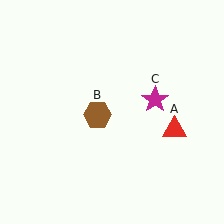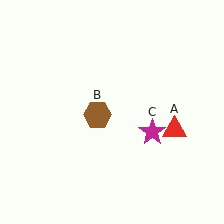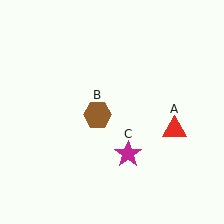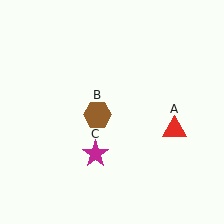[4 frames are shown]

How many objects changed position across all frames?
1 object changed position: magenta star (object C).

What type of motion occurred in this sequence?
The magenta star (object C) rotated clockwise around the center of the scene.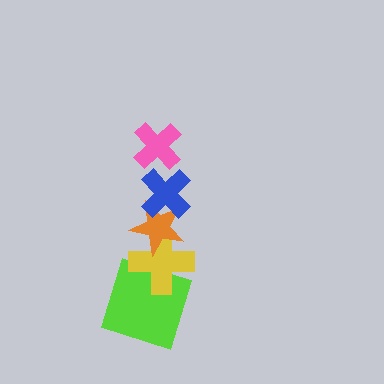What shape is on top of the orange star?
The blue cross is on top of the orange star.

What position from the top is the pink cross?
The pink cross is 1st from the top.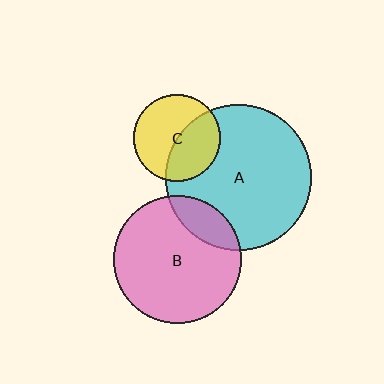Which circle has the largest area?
Circle A (cyan).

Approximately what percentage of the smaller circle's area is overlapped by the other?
Approximately 45%.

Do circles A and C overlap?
Yes.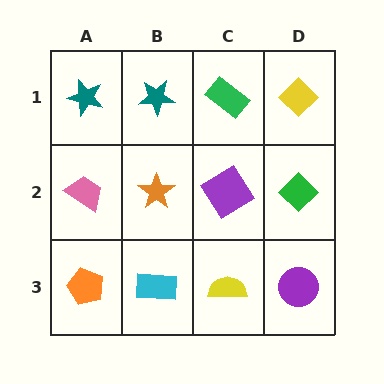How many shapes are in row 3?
4 shapes.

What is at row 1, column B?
A teal star.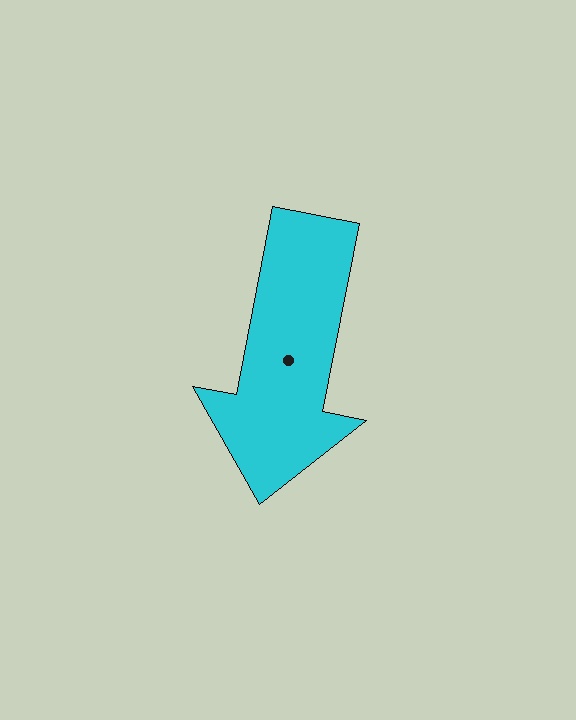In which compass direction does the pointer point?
South.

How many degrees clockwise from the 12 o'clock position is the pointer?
Approximately 191 degrees.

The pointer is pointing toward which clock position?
Roughly 6 o'clock.